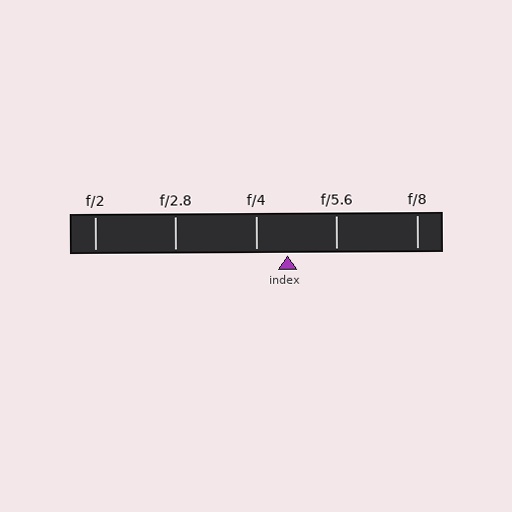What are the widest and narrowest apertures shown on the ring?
The widest aperture shown is f/2 and the narrowest is f/8.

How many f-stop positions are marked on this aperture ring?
There are 5 f-stop positions marked.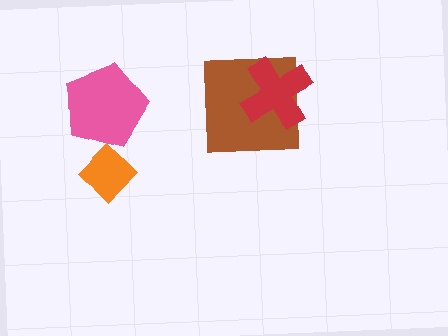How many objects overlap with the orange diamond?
0 objects overlap with the orange diamond.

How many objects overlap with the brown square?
1 object overlaps with the brown square.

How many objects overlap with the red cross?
1 object overlaps with the red cross.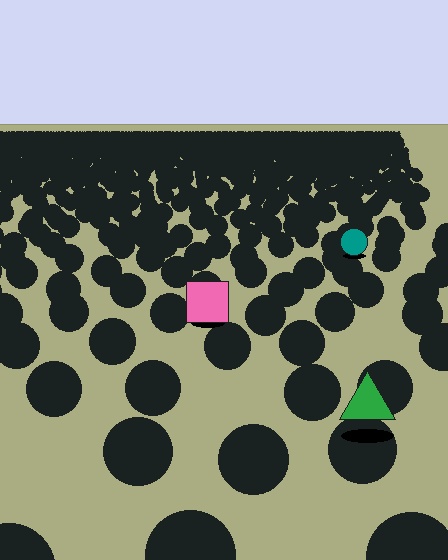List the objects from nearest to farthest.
From nearest to farthest: the green triangle, the pink square, the teal circle.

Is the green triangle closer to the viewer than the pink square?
Yes. The green triangle is closer — you can tell from the texture gradient: the ground texture is coarser near it.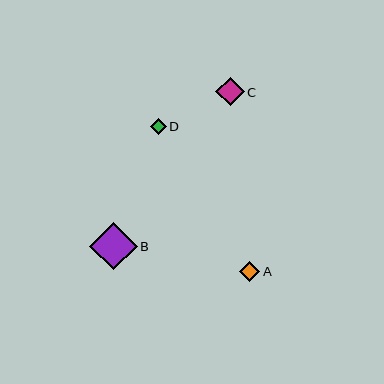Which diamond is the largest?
Diamond B is the largest with a size of approximately 47 pixels.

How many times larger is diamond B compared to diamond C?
Diamond B is approximately 1.7 times the size of diamond C.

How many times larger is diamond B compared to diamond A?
Diamond B is approximately 2.4 times the size of diamond A.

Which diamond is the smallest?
Diamond D is the smallest with a size of approximately 16 pixels.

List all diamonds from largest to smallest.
From largest to smallest: B, C, A, D.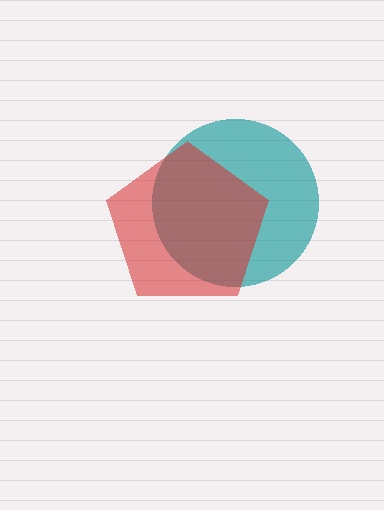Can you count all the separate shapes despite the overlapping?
Yes, there are 2 separate shapes.